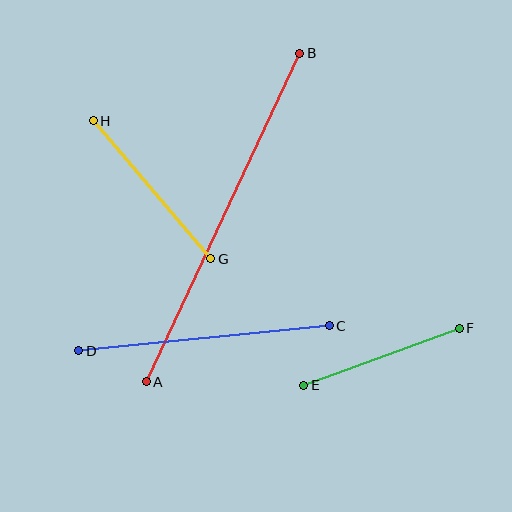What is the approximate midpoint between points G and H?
The midpoint is at approximately (152, 190) pixels.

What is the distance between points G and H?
The distance is approximately 181 pixels.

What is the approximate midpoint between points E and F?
The midpoint is at approximately (381, 357) pixels.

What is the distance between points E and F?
The distance is approximately 165 pixels.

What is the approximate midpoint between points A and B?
The midpoint is at approximately (223, 217) pixels.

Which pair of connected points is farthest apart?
Points A and B are farthest apart.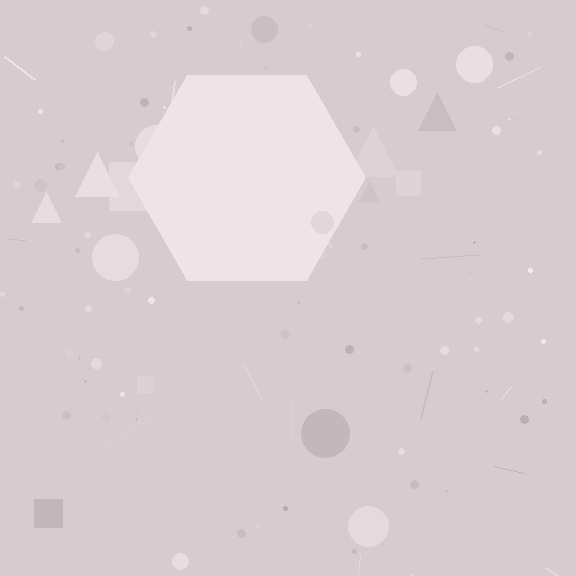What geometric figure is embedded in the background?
A hexagon is embedded in the background.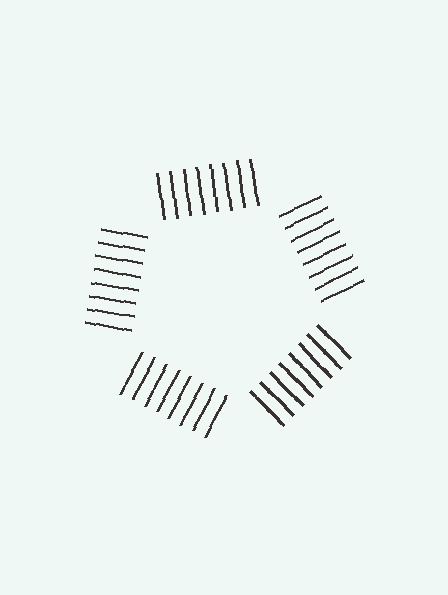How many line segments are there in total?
40 — 8 along each of the 5 edges.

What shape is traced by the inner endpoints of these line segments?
An illusory pentagon — the line segments terminate on its edges but no continuous stroke is drawn.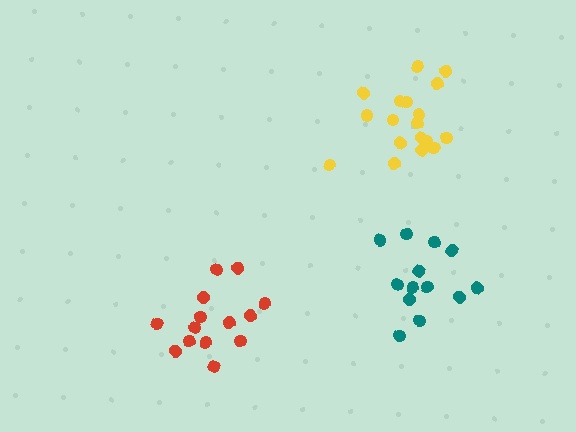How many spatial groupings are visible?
There are 3 spatial groupings.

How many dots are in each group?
Group 1: 13 dots, Group 2: 14 dots, Group 3: 18 dots (45 total).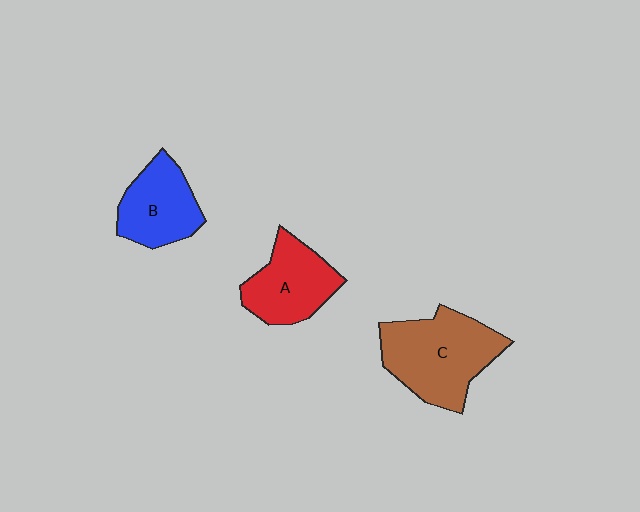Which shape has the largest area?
Shape C (brown).